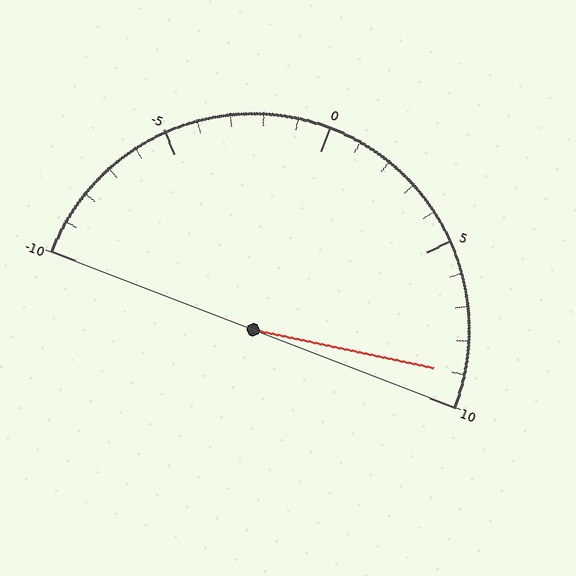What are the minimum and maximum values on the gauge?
The gauge ranges from -10 to 10.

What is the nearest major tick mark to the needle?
The nearest major tick mark is 10.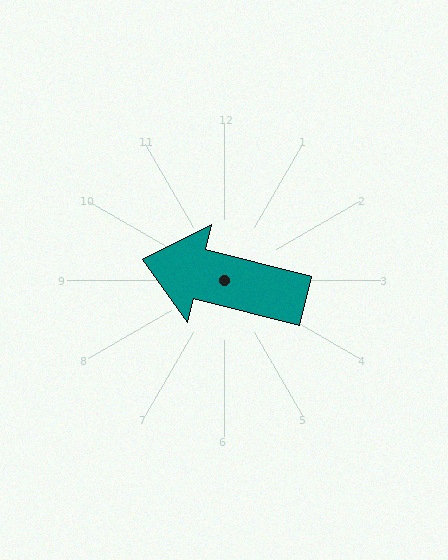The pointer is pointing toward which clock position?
Roughly 9 o'clock.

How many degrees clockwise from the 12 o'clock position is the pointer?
Approximately 284 degrees.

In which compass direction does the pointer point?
West.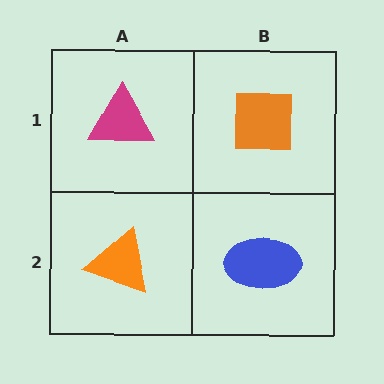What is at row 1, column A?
A magenta triangle.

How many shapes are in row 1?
2 shapes.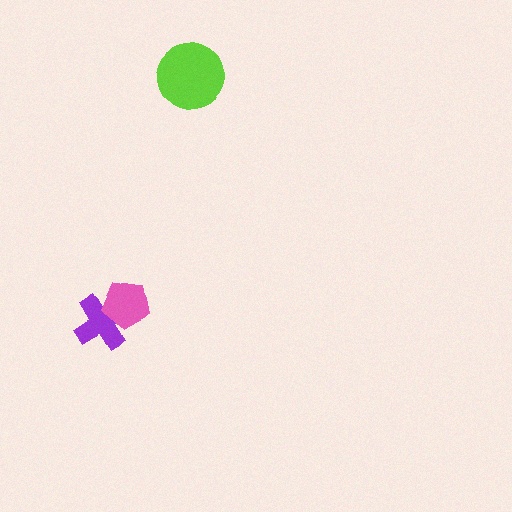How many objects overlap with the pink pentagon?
1 object overlaps with the pink pentagon.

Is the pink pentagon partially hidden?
No, no other shape covers it.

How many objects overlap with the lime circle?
0 objects overlap with the lime circle.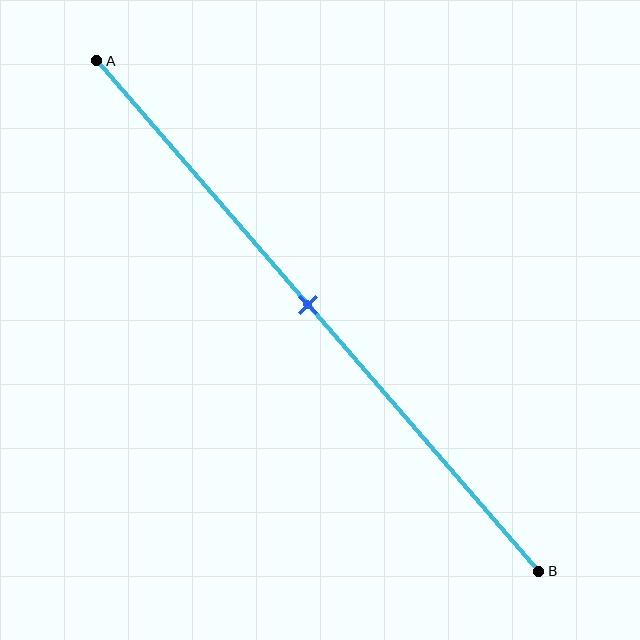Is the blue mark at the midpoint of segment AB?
Yes, the mark is approximately at the midpoint.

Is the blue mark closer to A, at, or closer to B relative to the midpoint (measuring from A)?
The blue mark is approximately at the midpoint of segment AB.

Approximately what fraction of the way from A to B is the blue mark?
The blue mark is approximately 50% of the way from A to B.